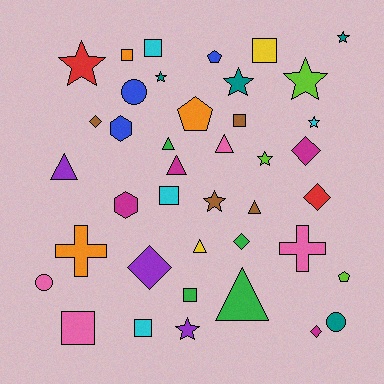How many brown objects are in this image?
There are 4 brown objects.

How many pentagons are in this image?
There are 3 pentagons.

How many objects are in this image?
There are 40 objects.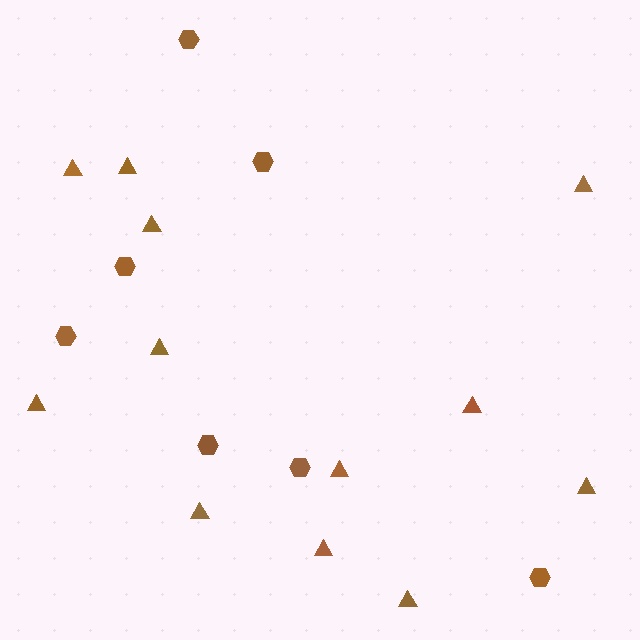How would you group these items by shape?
There are 2 groups: one group of hexagons (7) and one group of triangles (12).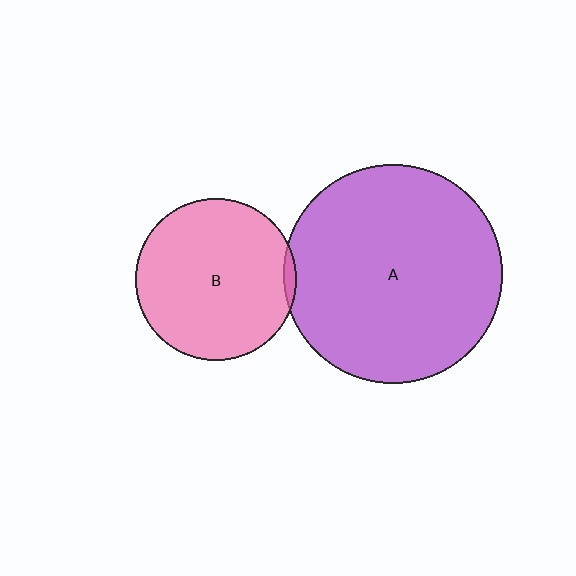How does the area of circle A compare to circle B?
Approximately 1.8 times.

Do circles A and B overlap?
Yes.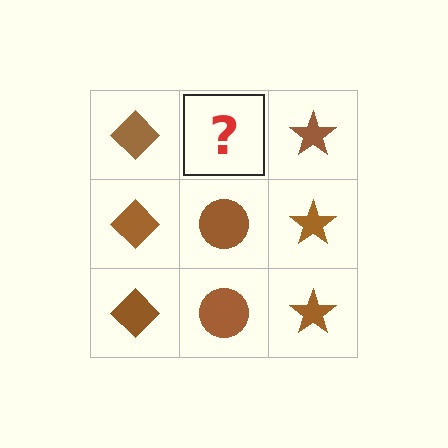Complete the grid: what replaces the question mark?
The question mark should be replaced with a brown circle.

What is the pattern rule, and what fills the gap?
The rule is that each column has a consistent shape. The gap should be filled with a brown circle.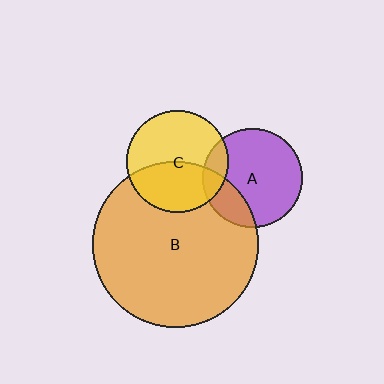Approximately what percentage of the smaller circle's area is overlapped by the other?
Approximately 20%.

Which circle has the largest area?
Circle B (orange).